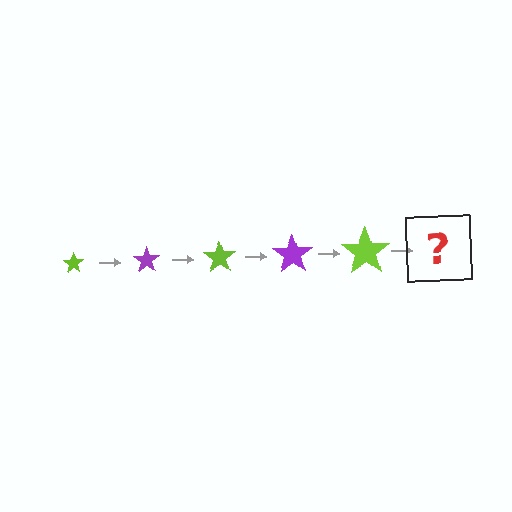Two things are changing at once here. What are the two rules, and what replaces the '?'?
The two rules are that the star grows larger each step and the color cycles through lime and purple. The '?' should be a purple star, larger than the previous one.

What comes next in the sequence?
The next element should be a purple star, larger than the previous one.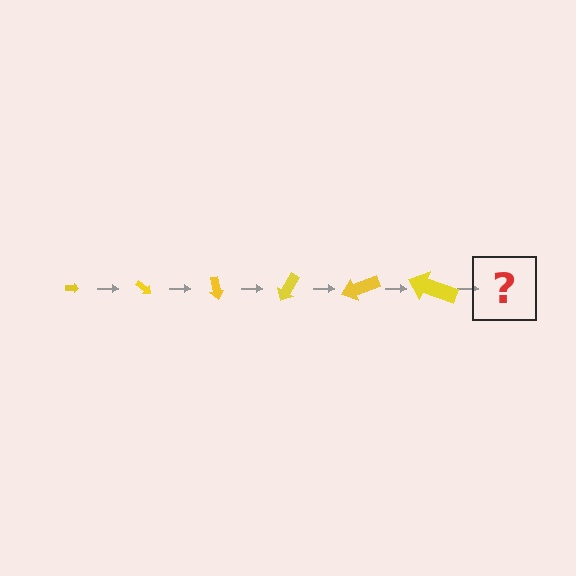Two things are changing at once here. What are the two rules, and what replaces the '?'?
The two rules are that the arrow grows larger each step and it rotates 40 degrees each step. The '?' should be an arrow, larger than the previous one and rotated 240 degrees from the start.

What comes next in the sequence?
The next element should be an arrow, larger than the previous one and rotated 240 degrees from the start.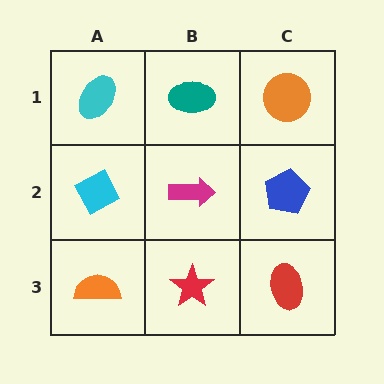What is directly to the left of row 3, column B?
An orange semicircle.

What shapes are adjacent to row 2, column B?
A teal ellipse (row 1, column B), a red star (row 3, column B), a cyan diamond (row 2, column A), a blue pentagon (row 2, column C).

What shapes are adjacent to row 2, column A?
A cyan ellipse (row 1, column A), an orange semicircle (row 3, column A), a magenta arrow (row 2, column B).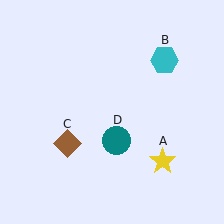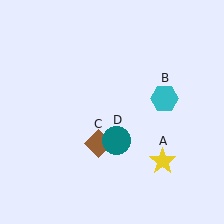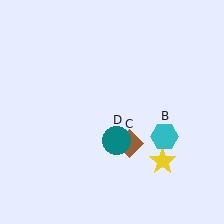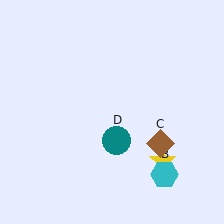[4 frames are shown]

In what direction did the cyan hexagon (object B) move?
The cyan hexagon (object B) moved down.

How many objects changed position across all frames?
2 objects changed position: cyan hexagon (object B), brown diamond (object C).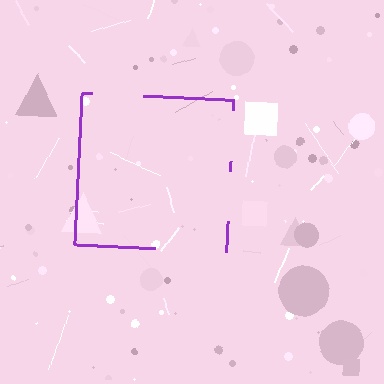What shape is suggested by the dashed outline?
The dashed outline suggests a square.